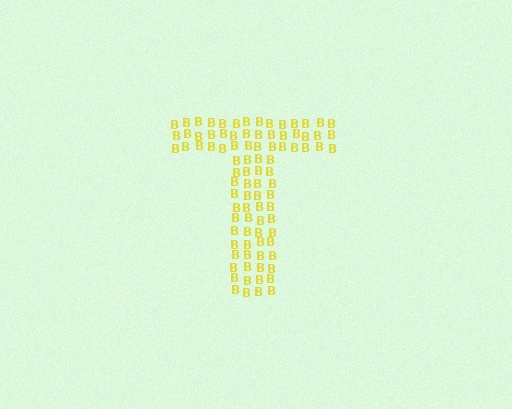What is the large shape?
The large shape is the letter T.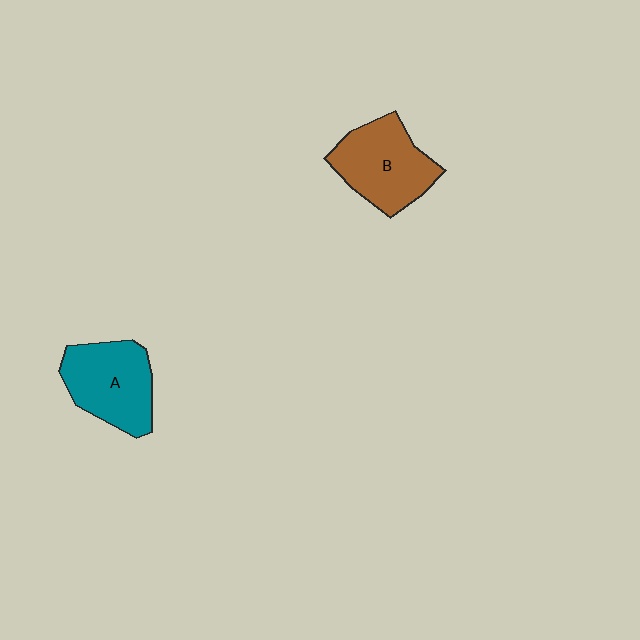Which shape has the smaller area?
Shape A (teal).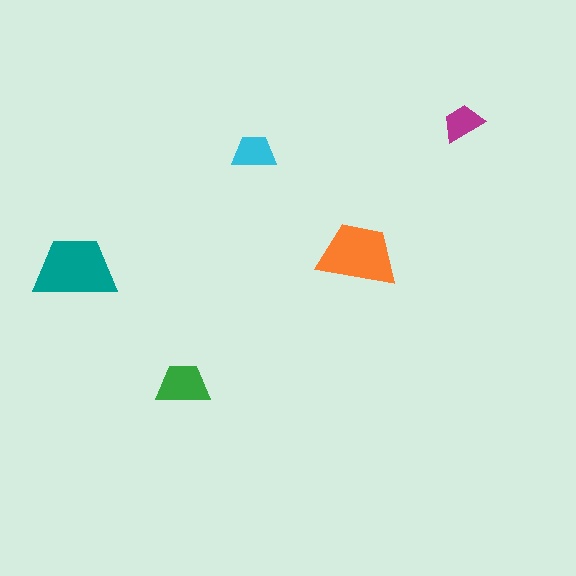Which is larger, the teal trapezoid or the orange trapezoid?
The teal one.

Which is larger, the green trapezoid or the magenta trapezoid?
The green one.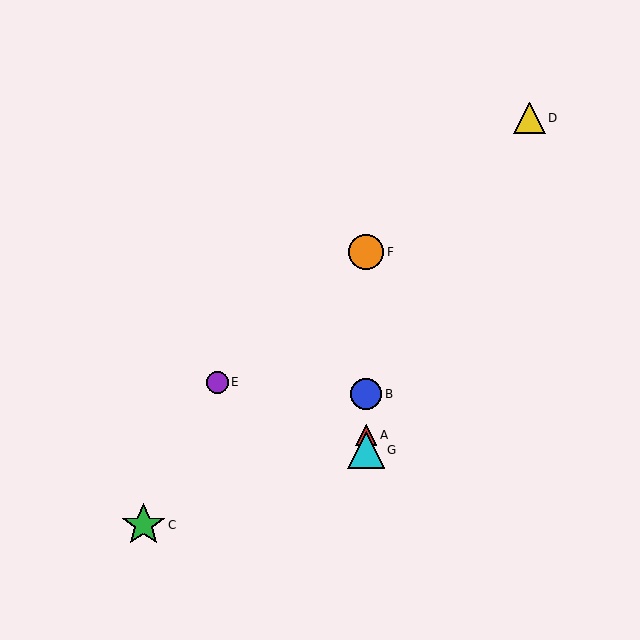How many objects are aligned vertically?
4 objects (A, B, F, G) are aligned vertically.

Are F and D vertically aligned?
No, F is at x≈366 and D is at x≈529.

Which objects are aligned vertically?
Objects A, B, F, G are aligned vertically.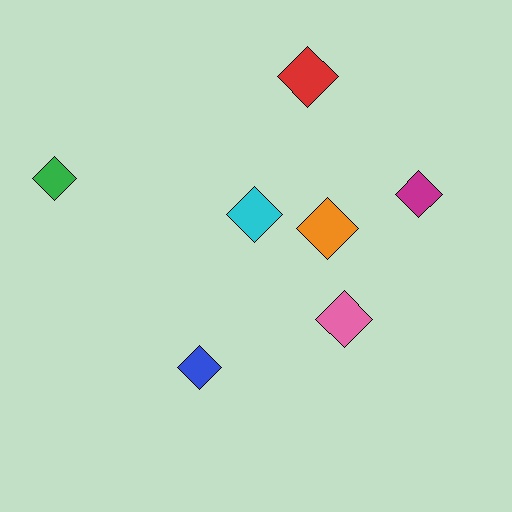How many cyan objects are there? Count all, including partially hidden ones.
There is 1 cyan object.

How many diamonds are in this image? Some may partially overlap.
There are 7 diamonds.